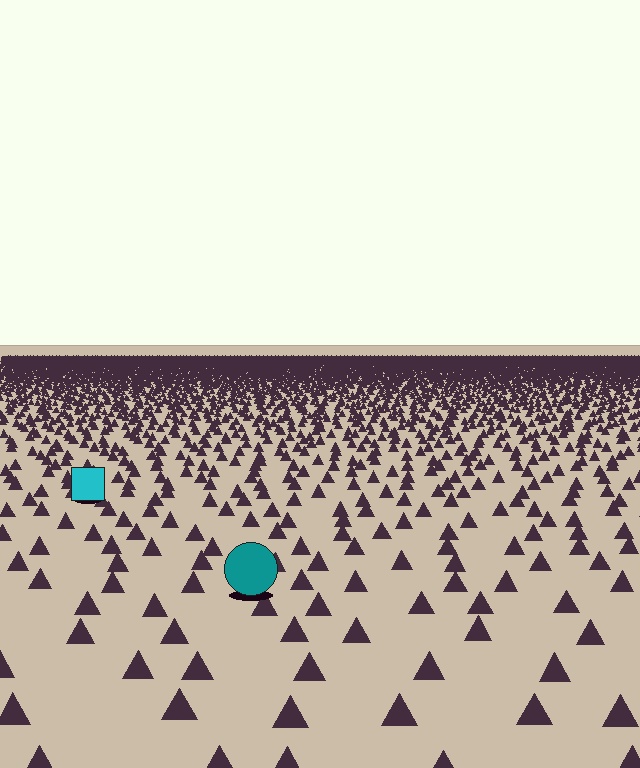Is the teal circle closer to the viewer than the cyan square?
Yes. The teal circle is closer — you can tell from the texture gradient: the ground texture is coarser near it.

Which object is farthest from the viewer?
The cyan square is farthest from the viewer. It appears smaller and the ground texture around it is denser.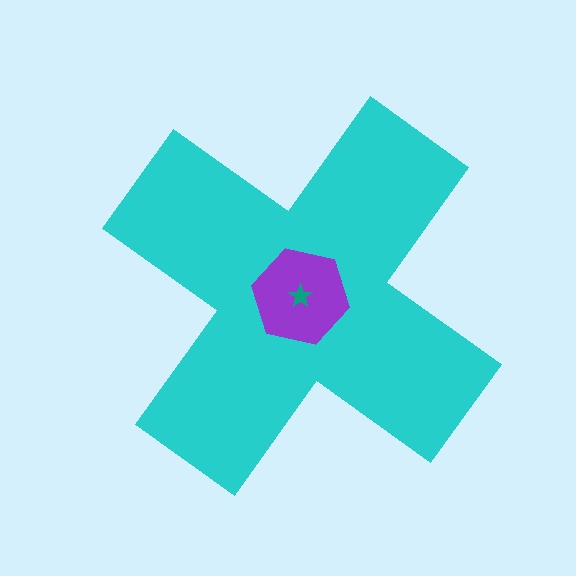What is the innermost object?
The teal star.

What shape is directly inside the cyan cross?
The purple hexagon.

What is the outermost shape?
The cyan cross.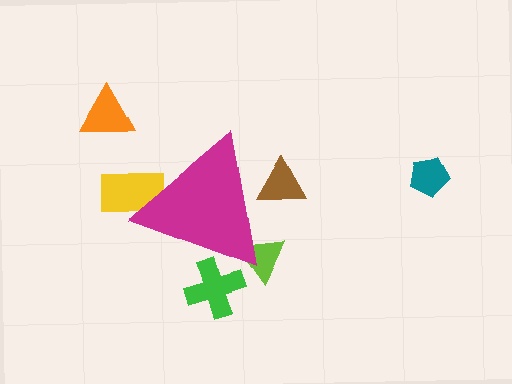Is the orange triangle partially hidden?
No, the orange triangle is fully visible.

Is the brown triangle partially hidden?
Yes, the brown triangle is partially hidden behind the magenta triangle.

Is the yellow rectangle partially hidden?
Yes, the yellow rectangle is partially hidden behind the magenta triangle.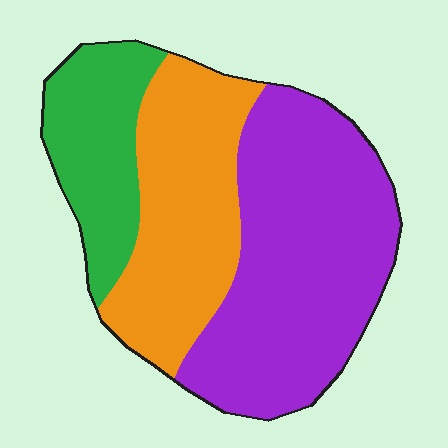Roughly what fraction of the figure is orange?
Orange takes up between a quarter and a half of the figure.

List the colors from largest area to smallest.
From largest to smallest: purple, orange, green.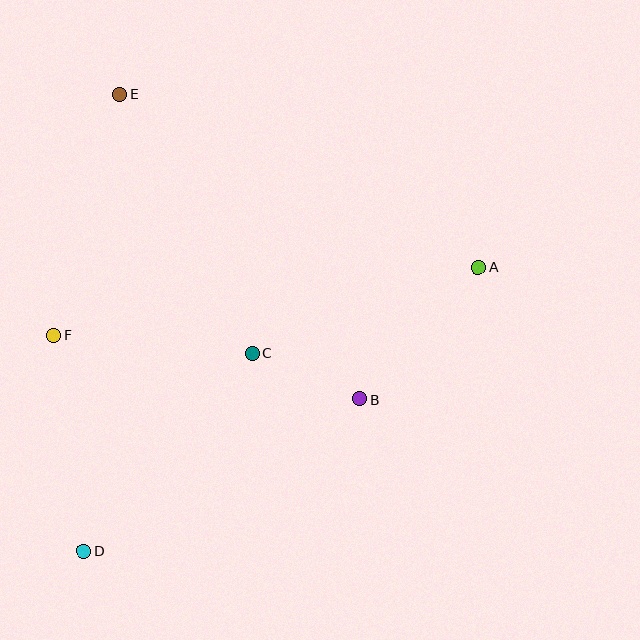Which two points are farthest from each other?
Points A and D are farthest from each other.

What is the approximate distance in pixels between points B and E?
The distance between B and E is approximately 388 pixels.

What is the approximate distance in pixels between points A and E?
The distance between A and E is approximately 398 pixels.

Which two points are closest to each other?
Points B and C are closest to each other.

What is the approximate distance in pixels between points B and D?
The distance between B and D is approximately 316 pixels.